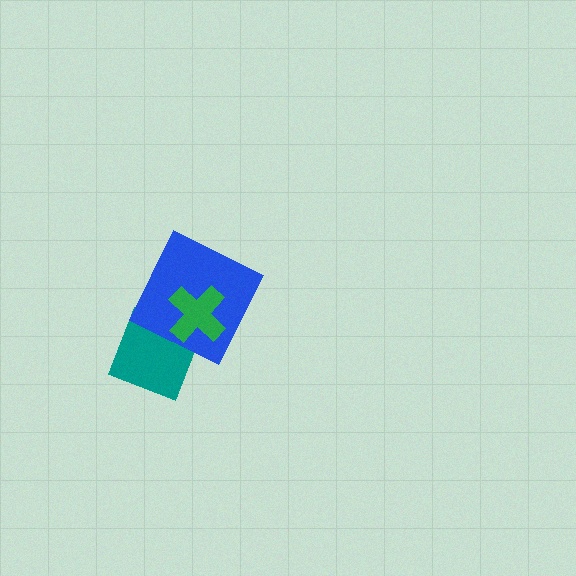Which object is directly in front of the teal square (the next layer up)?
The blue square is directly in front of the teal square.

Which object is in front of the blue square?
The green cross is in front of the blue square.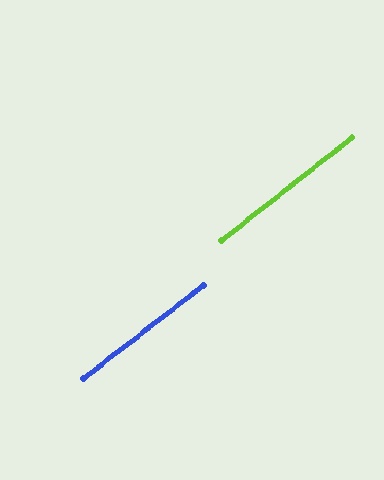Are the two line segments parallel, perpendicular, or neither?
Parallel — their directions differ by only 0.8°.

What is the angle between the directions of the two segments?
Approximately 1 degree.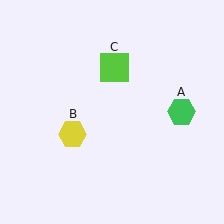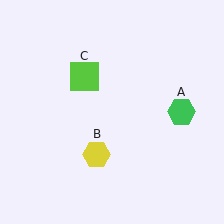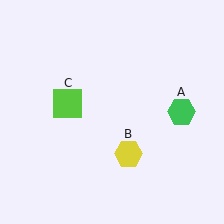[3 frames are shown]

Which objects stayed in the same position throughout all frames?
Green hexagon (object A) remained stationary.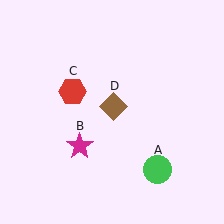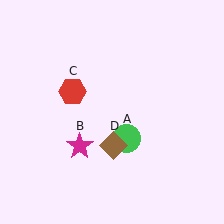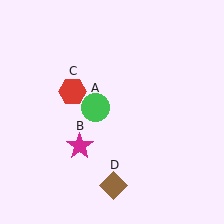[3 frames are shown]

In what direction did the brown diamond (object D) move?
The brown diamond (object D) moved down.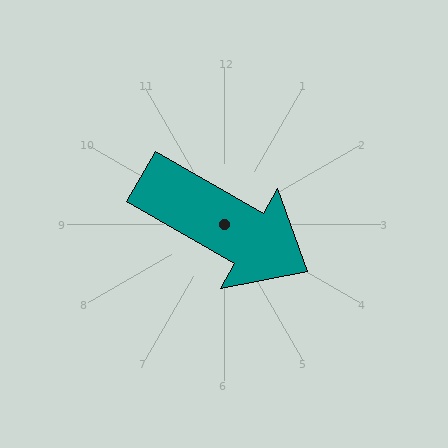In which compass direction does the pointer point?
Southeast.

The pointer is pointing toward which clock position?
Roughly 4 o'clock.